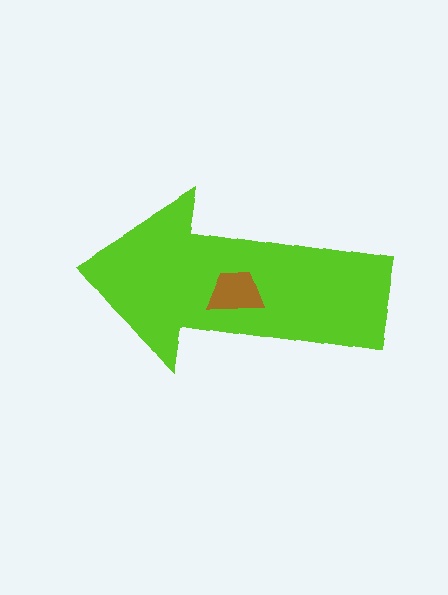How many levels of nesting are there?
2.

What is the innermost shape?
The brown trapezoid.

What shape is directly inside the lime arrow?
The brown trapezoid.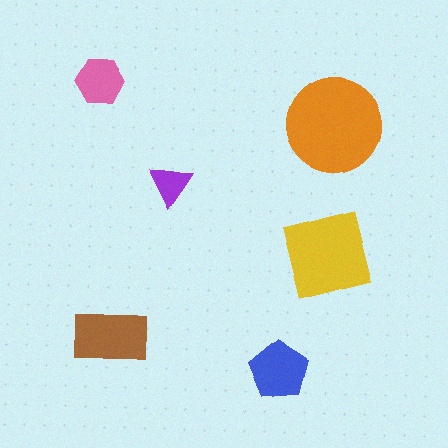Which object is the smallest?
The purple triangle.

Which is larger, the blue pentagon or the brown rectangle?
The brown rectangle.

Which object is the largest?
The orange circle.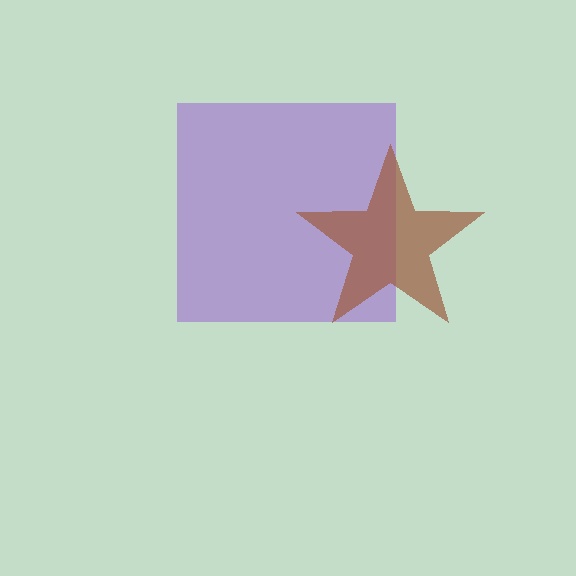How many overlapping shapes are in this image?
There are 2 overlapping shapes in the image.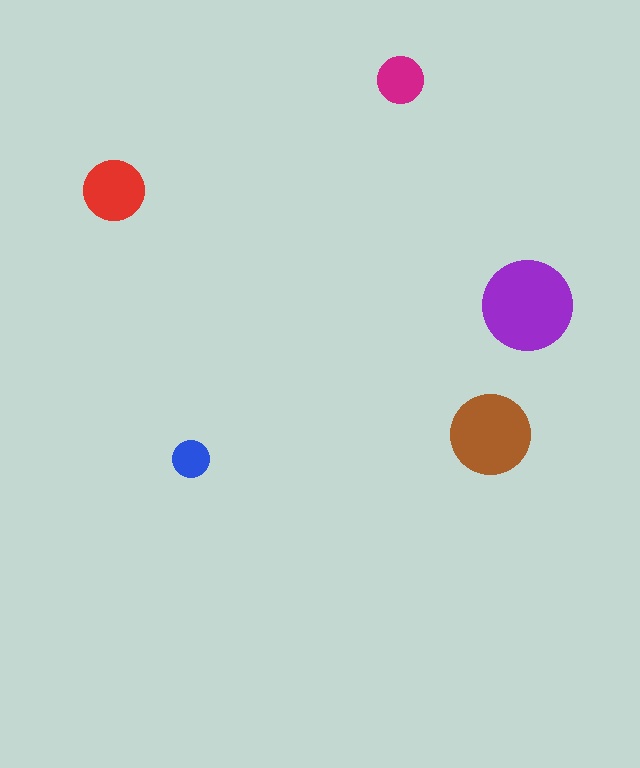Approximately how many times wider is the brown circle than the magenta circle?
About 1.5 times wider.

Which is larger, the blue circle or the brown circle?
The brown one.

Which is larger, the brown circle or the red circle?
The brown one.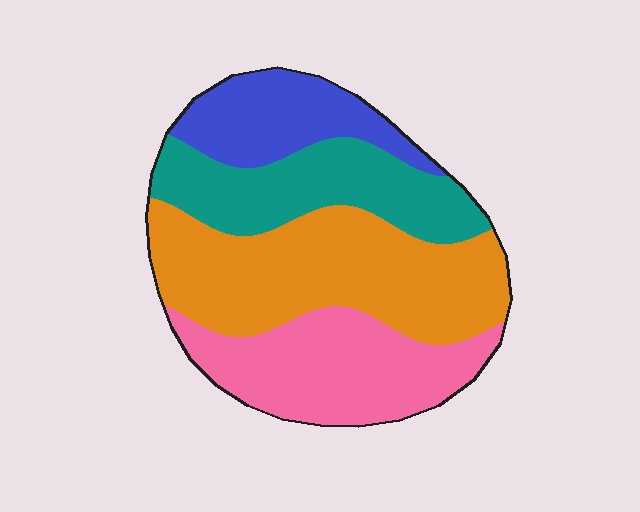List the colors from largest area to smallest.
From largest to smallest: orange, pink, teal, blue.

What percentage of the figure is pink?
Pink takes up about one quarter (1/4) of the figure.